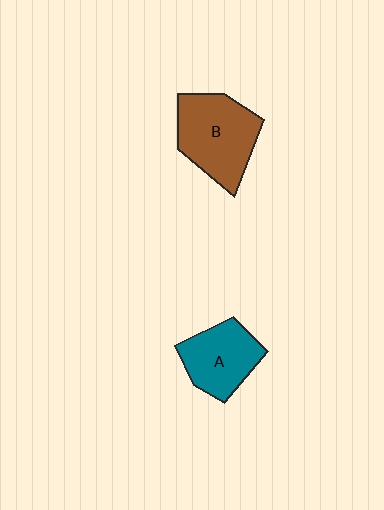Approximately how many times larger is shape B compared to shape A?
Approximately 1.3 times.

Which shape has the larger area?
Shape B (brown).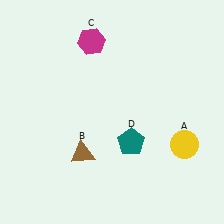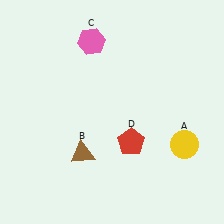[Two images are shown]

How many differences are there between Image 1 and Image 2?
There are 2 differences between the two images.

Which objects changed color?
C changed from magenta to pink. D changed from teal to red.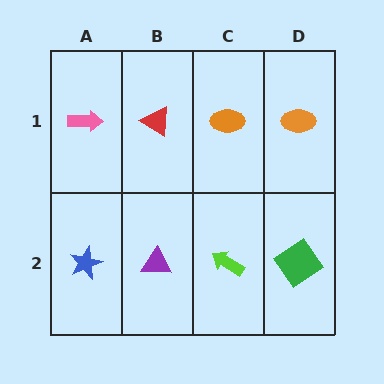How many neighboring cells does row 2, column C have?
3.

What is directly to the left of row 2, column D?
A lime arrow.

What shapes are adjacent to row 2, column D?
An orange ellipse (row 1, column D), a lime arrow (row 2, column C).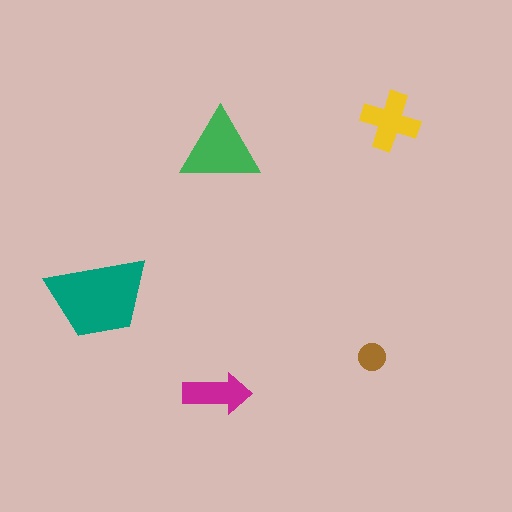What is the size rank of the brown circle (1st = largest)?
5th.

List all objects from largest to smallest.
The teal trapezoid, the green triangle, the yellow cross, the magenta arrow, the brown circle.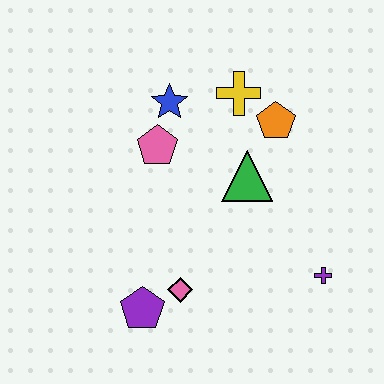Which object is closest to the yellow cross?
The orange pentagon is closest to the yellow cross.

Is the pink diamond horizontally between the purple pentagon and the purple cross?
Yes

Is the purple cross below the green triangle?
Yes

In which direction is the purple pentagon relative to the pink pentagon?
The purple pentagon is below the pink pentagon.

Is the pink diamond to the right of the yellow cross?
No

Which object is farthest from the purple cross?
The blue star is farthest from the purple cross.